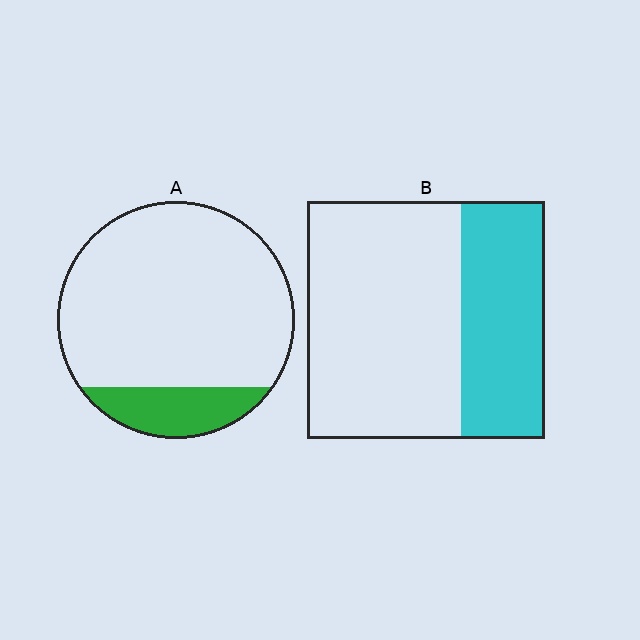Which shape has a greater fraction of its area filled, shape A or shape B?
Shape B.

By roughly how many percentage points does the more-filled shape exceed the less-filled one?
By roughly 20 percentage points (B over A).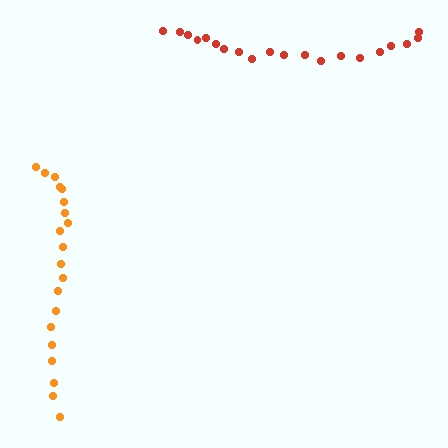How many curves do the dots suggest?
There are 2 distinct paths.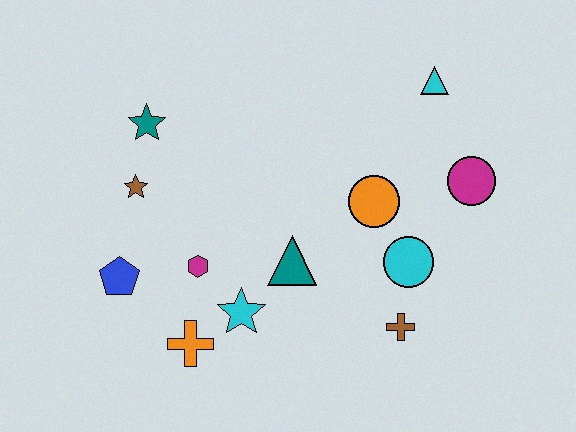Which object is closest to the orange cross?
The cyan star is closest to the orange cross.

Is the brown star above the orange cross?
Yes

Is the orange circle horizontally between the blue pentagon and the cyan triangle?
Yes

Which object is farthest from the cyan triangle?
The blue pentagon is farthest from the cyan triangle.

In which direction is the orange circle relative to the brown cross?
The orange circle is above the brown cross.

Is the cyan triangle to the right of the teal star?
Yes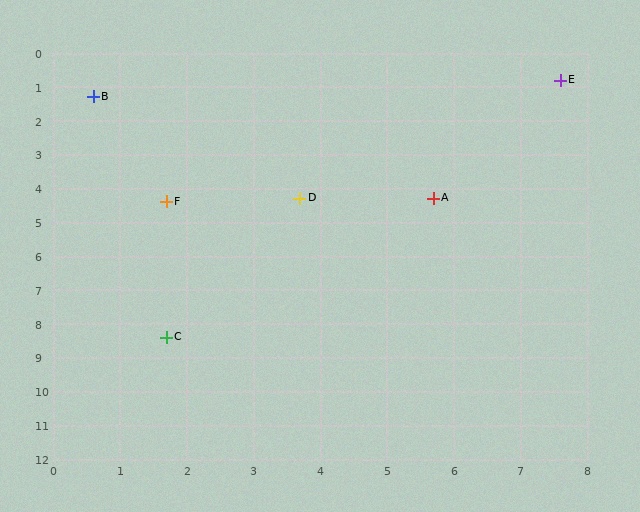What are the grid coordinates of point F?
Point F is at approximately (1.7, 4.4).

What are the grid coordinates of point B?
Point B is at approximately (0.6, 1.3).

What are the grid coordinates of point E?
Point E is at approximately (7.6, 0.8).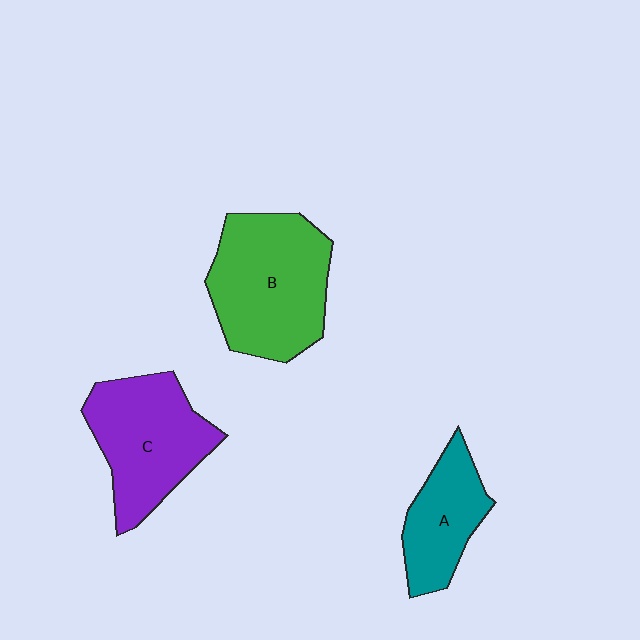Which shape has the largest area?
Shape B (green).